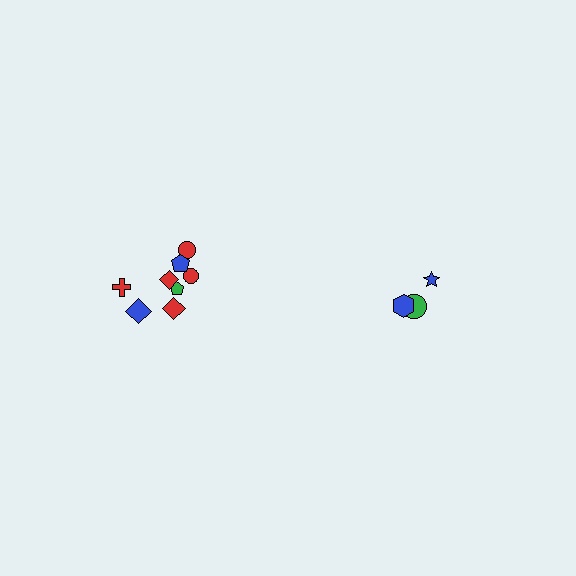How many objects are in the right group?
There are 3 objects.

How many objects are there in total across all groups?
There are 11 objects.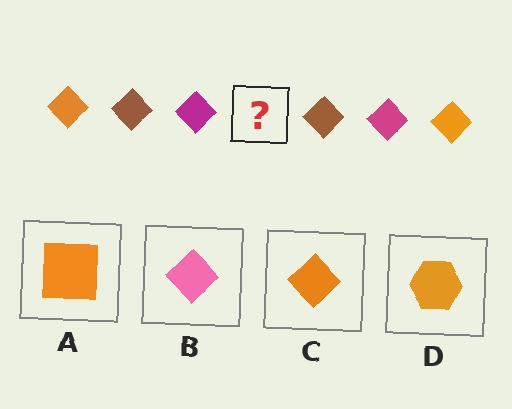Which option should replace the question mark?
Option C.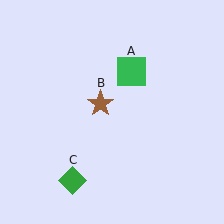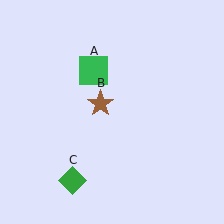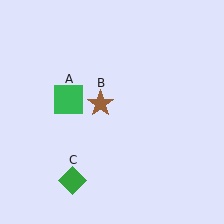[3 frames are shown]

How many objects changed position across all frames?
1 object changed position: green square (object A).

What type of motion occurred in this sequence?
The green square (object A) rotated counterclockwise around the center of the scene.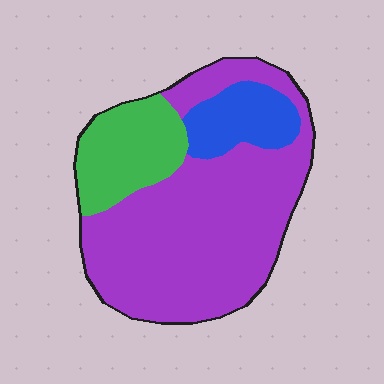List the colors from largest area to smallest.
From largest to smallest: purple, green, blue.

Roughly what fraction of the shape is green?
Green takes up between a sixth and a third of the shape.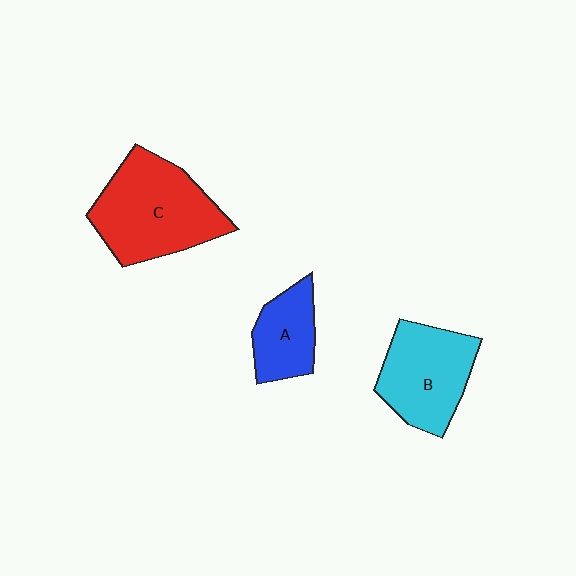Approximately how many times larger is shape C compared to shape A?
Approximately 2.0 times.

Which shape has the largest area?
Shape C (red).